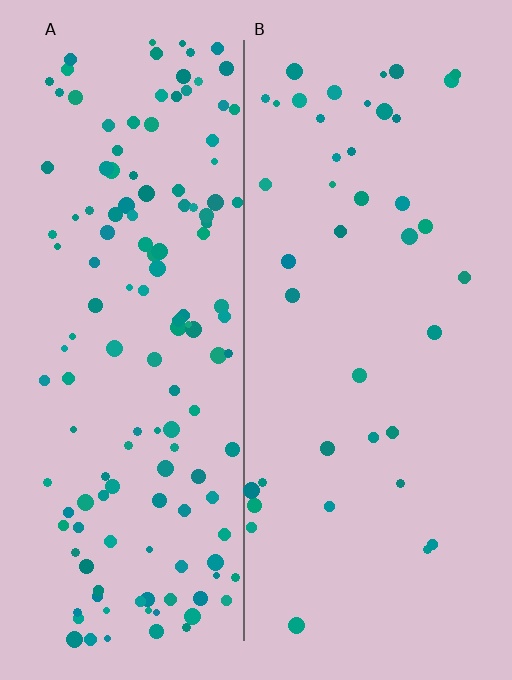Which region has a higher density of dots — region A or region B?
A (the left).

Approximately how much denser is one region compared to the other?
Approximately 3.4× — region A over region B.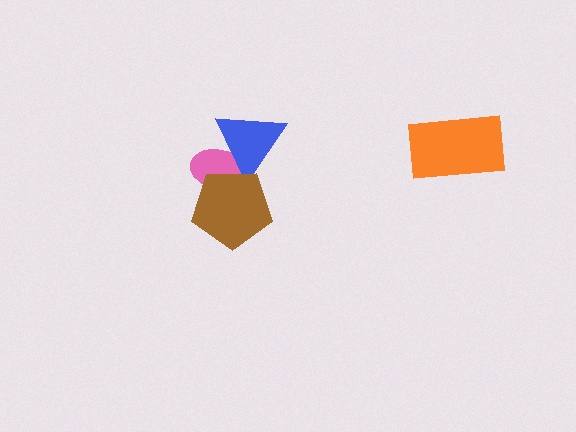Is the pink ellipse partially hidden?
Yes, it is partially covered by another shape.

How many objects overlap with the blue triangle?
2 objects overlap with the blue triangle.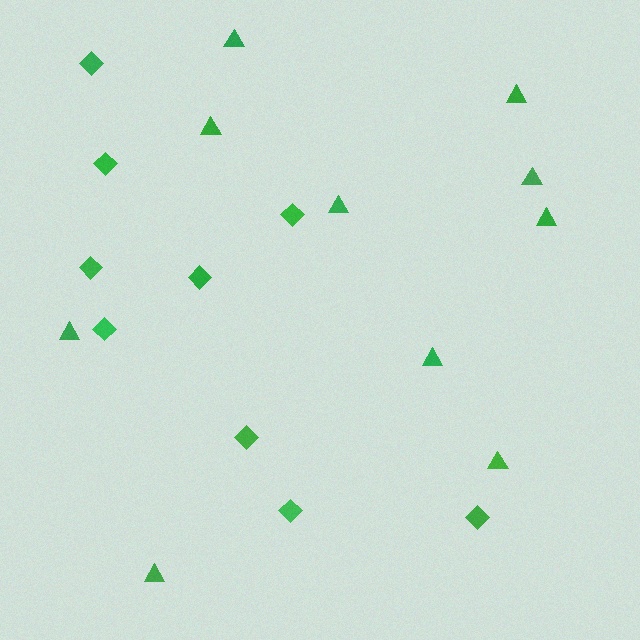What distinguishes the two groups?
There are 2 groups: one group of triangles (10) and one group of diamonds (9).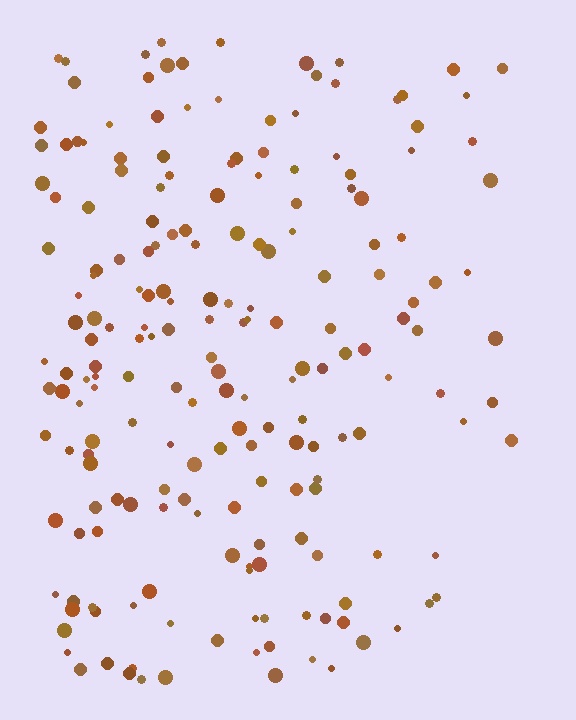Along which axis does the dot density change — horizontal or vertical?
Horizontal.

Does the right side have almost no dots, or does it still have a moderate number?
Still a moderate number, just noticeably fewer than the left.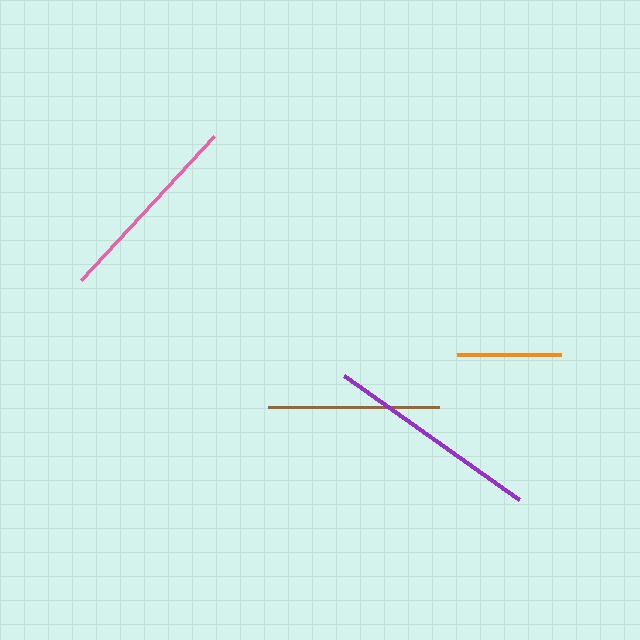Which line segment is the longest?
The purple line is the longest at approximately 214 pixels.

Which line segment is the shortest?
The orange line is the shortest at approximately 104 pixels.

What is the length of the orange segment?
The orange segment is approximately 104 pixels long.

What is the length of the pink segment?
The pink segment is approximately 196 pixels long.